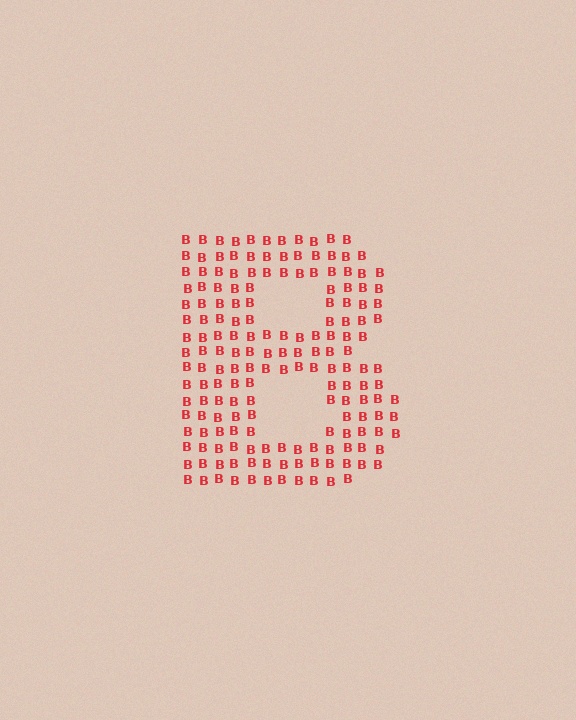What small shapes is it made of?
It is made of small letter B's.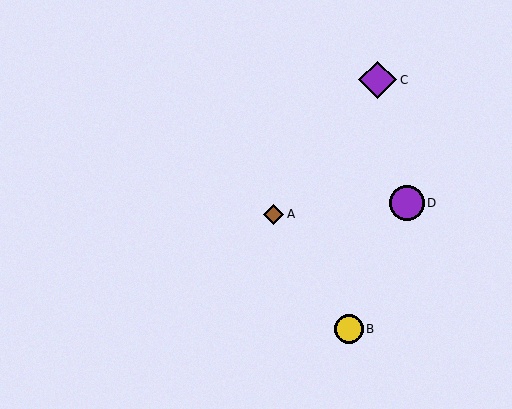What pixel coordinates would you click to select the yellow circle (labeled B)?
Click at (349, 329) to select the yellow circle B.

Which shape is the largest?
The purple diamond (labeled C) is the largest.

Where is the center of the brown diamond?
The center of the brown diamond is at (274, 214).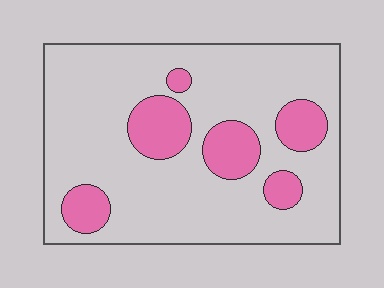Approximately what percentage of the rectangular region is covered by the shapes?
Approximately 20%.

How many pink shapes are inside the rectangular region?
6.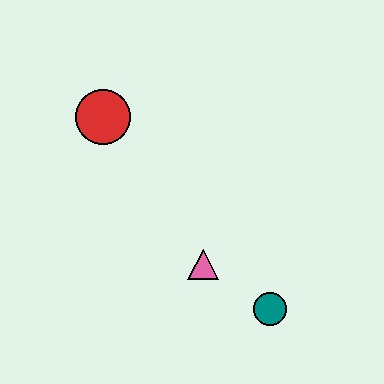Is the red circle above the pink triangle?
Yes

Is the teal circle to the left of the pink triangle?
No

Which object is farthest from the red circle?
The teal circle is farthest from the red circle.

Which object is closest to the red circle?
The pink triangle is closest to the red circle.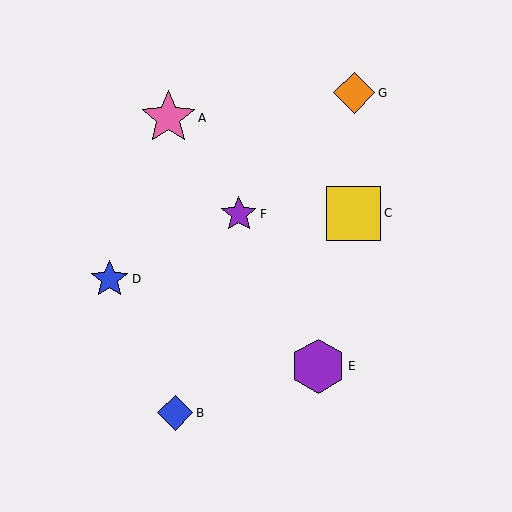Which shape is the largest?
The pink star (labeled A) is the largest.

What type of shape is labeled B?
Shape B is a blue diamond.